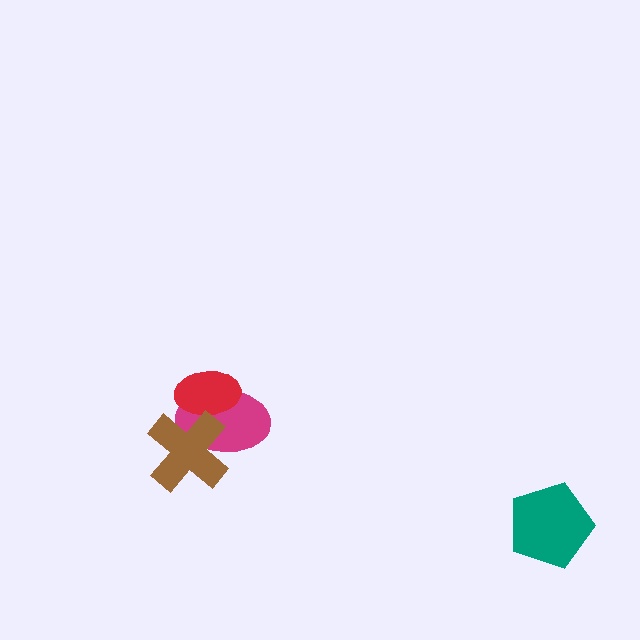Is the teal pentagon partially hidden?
No, no other shape covers it.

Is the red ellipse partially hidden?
Yes, it is partially covered by another shape.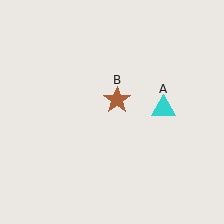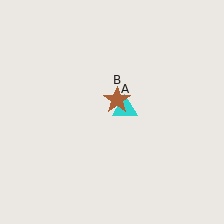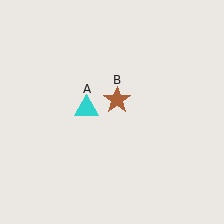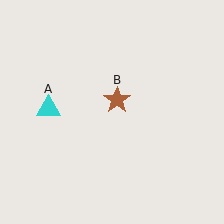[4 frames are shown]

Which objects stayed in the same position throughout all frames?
Brown star (object B) remained stationary.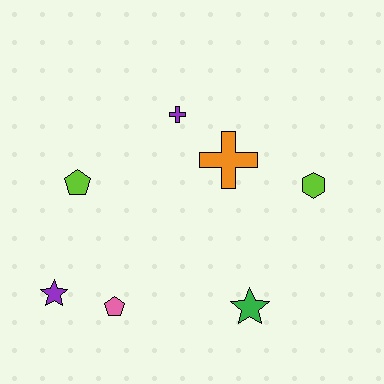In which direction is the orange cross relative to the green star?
The orange cross is above the green star.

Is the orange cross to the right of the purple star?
Yes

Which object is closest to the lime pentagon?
The purple star is closest to the lime pentagon.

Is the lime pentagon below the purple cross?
Yes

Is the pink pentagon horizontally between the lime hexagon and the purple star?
Yes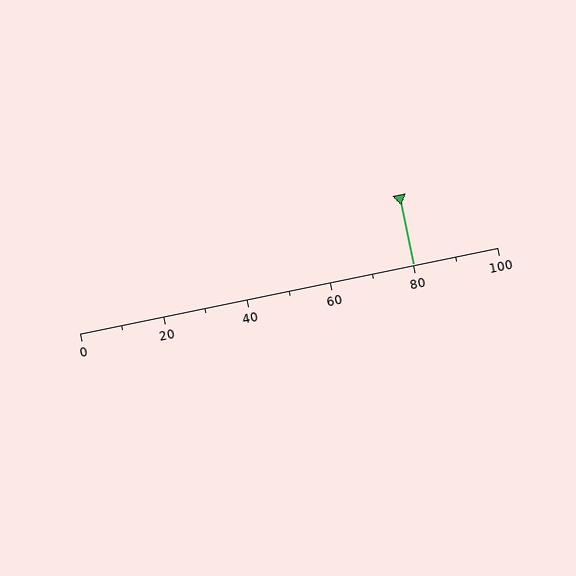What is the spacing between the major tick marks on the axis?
The major ticks are spaced 20 apart.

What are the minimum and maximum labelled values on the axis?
The axis runs from 0 to 100.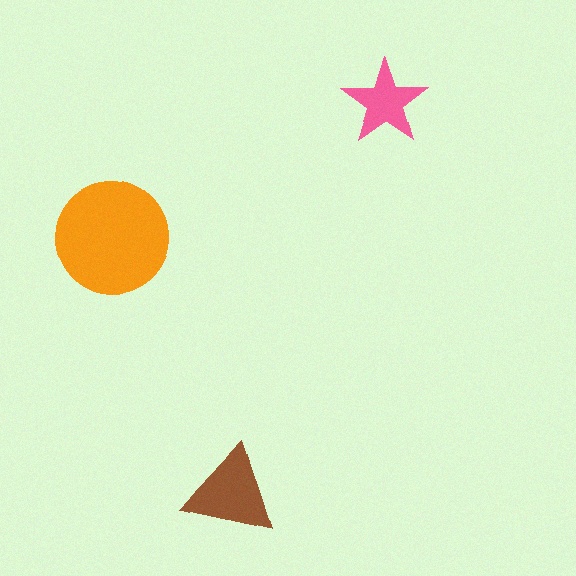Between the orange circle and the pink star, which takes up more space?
The orange circle.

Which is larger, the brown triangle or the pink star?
The brown triangle.